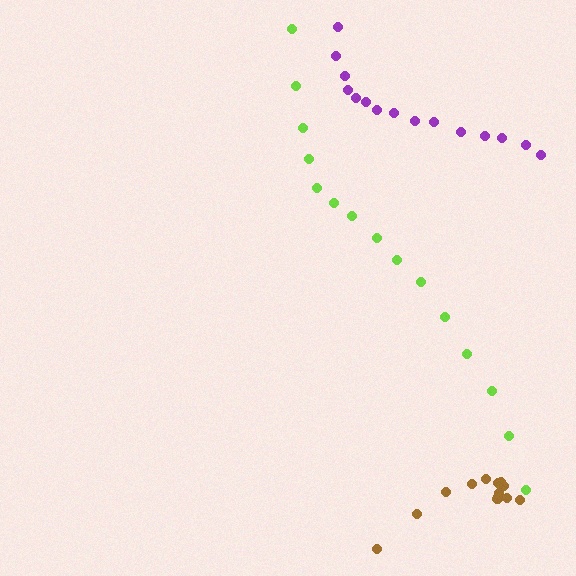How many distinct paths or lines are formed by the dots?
There are 3 distinct paths.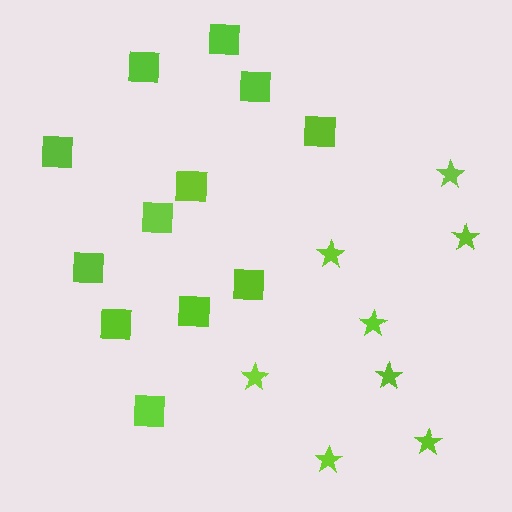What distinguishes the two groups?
There are 2 groups: one group of stars (8) and one group of squares (12).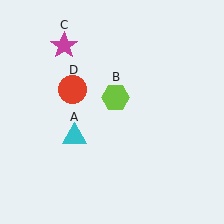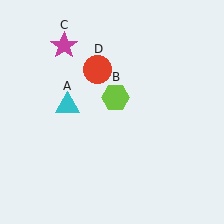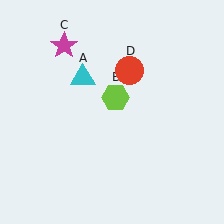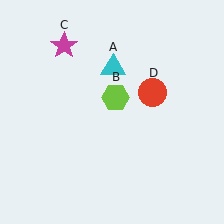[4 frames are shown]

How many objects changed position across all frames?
2 objects changed position: cyan triangle (object A), red circle (object D).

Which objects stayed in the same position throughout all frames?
Lime hexagon (object B) and magenta star (object C) remained stationary.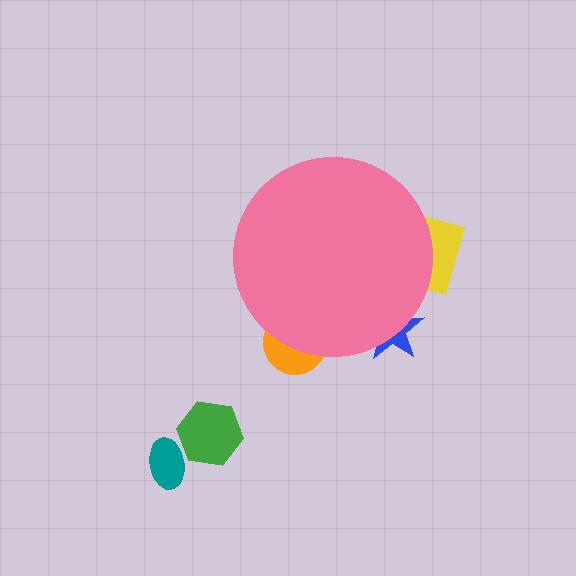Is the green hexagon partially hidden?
No, the green hexagon is fully visible.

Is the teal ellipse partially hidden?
No, the teal ellipse is fully visible.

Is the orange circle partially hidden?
Yes, the orange circle is partially hidden behind the pink circle.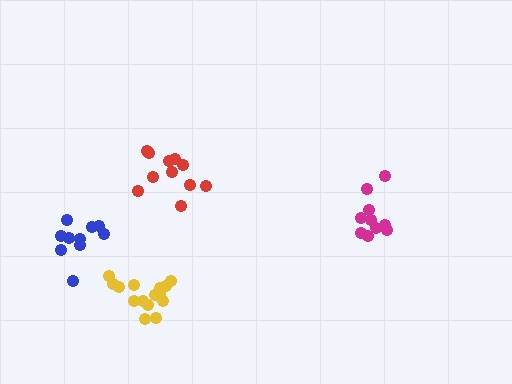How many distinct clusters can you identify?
There are 4 distinct clusters.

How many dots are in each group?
Group 1: 10 dots, Group 2: 10 dots, Group 3: 11 dots, Group 4: 15 dots (46 total).